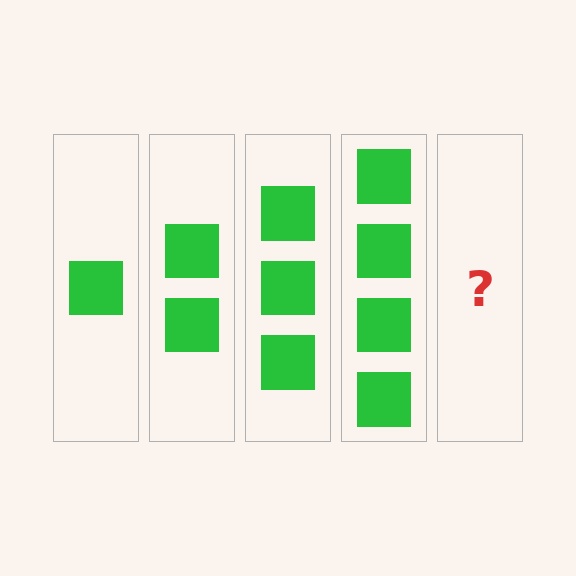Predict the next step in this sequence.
The next step is 5 squares.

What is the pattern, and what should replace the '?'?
The pattern is that each step adds one more square. The '?' should be 5 squares.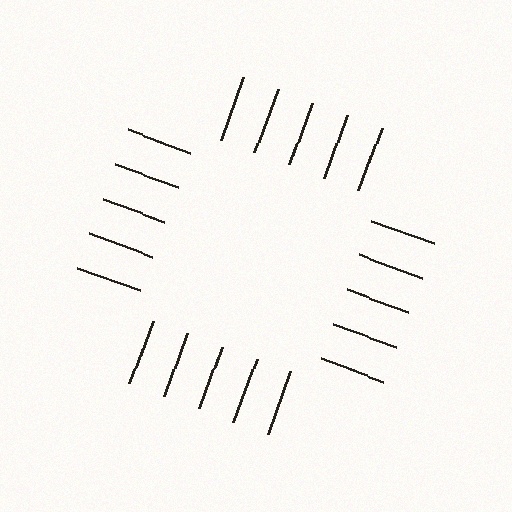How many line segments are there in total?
20 — 5 along each of the 4 edges.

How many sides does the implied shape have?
4 sides — the line-ends trace a square.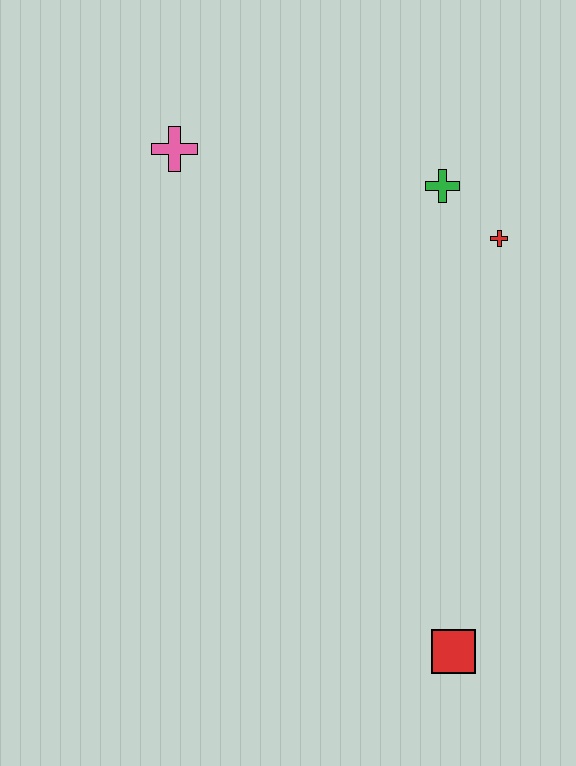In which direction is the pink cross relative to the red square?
The pink cross is above the red square.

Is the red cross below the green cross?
Yes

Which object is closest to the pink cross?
The green cross is closest to the pink cross.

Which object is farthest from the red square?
The pink cross is farthest from the red square.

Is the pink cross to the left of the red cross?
Yes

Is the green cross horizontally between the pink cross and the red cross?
Yes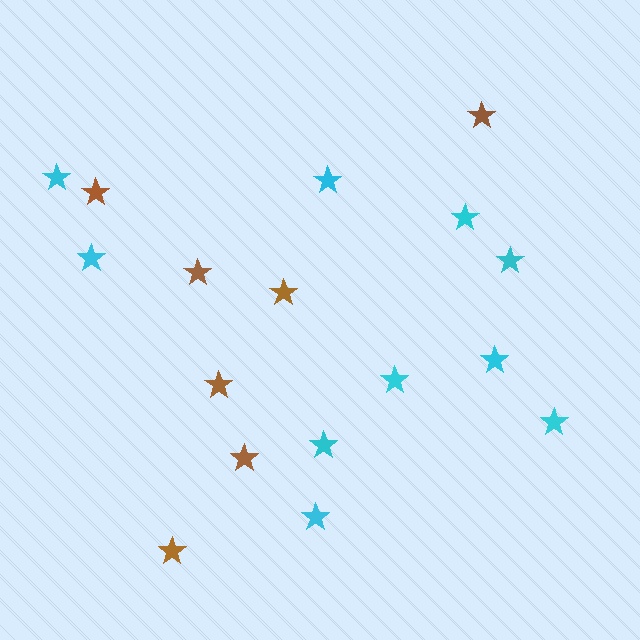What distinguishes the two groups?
There are 2 groups: one group of brown stars (7) and one group of cyan stars (10).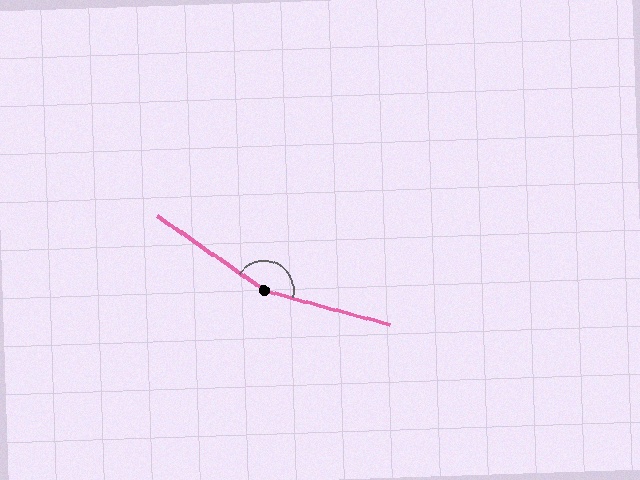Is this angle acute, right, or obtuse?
It is obtuse.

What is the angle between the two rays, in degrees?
Approximately 161 degrees.